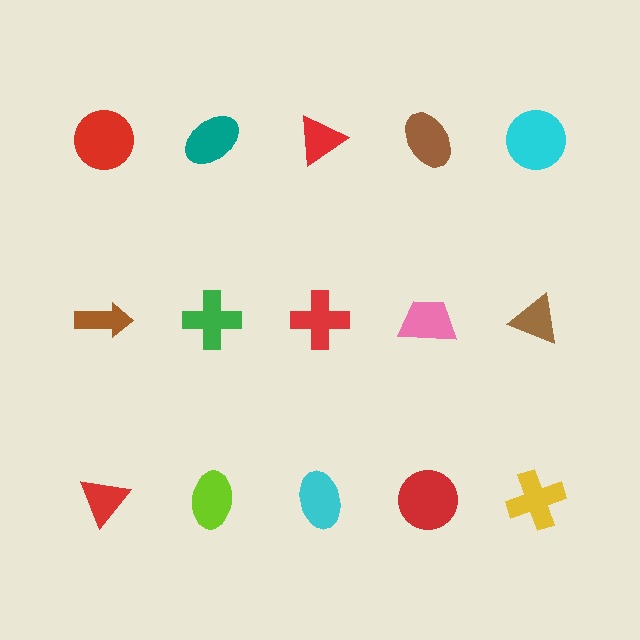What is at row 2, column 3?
A red cross.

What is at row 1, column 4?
A brown ellipse.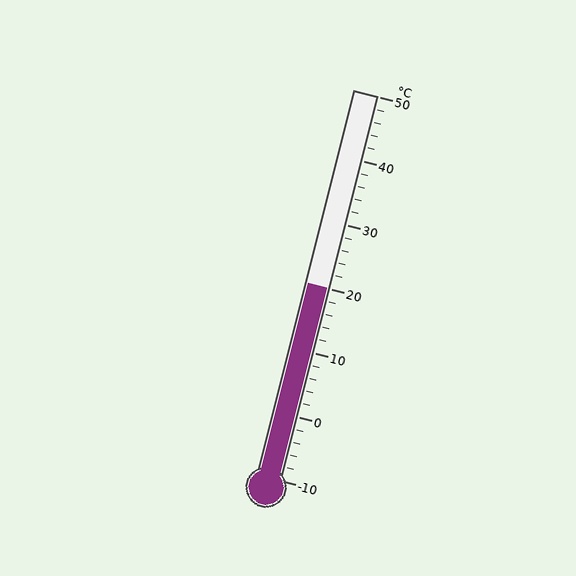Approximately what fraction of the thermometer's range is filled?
The thermometer is filled to approximately 50% of its range.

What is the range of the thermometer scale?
The thermometer scale ranges from -10°C to 50°C.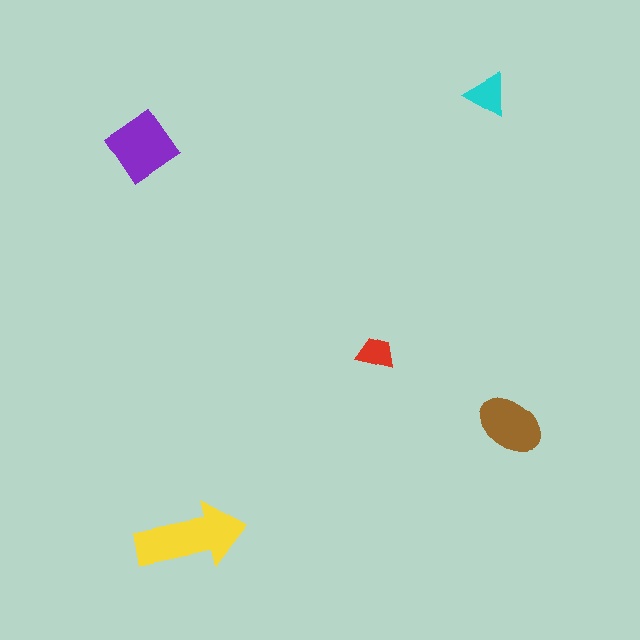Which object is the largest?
The yellow arrow.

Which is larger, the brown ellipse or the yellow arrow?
The yellow arrow.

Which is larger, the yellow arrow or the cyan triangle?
The yellow arrow.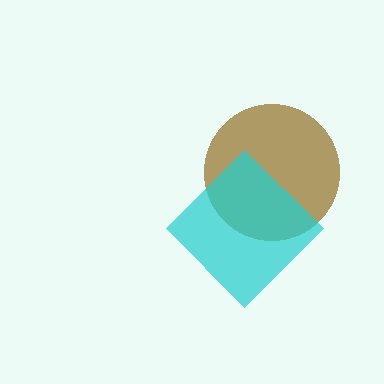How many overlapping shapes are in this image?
There are 2 overlapping shapes in the image.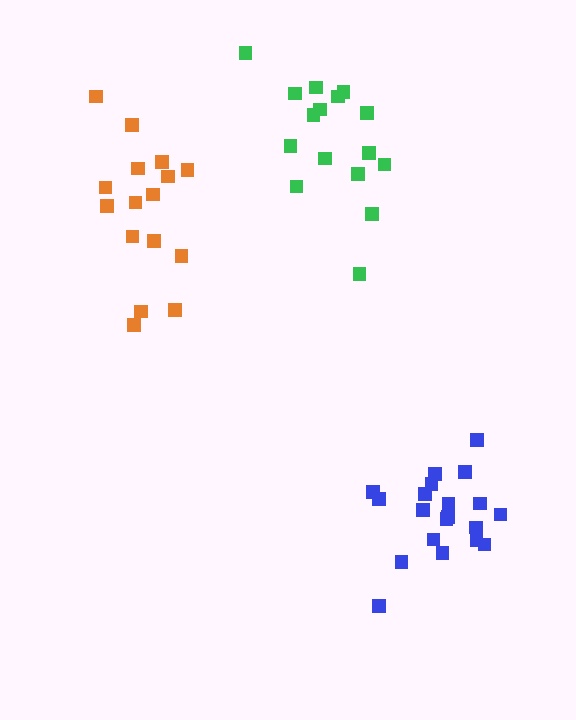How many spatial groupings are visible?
There are 3 spatial groupings.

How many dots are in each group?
Group 1: 16 dots, Group 2: 20 dots, Group 3: 16 dots (52 total).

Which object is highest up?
The green cluster is topmost.